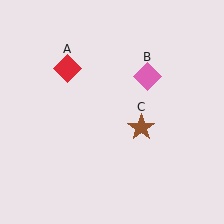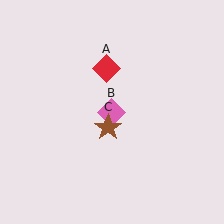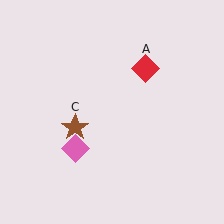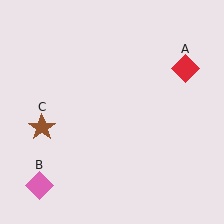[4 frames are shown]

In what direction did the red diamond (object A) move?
The red diamond (object A) moved right.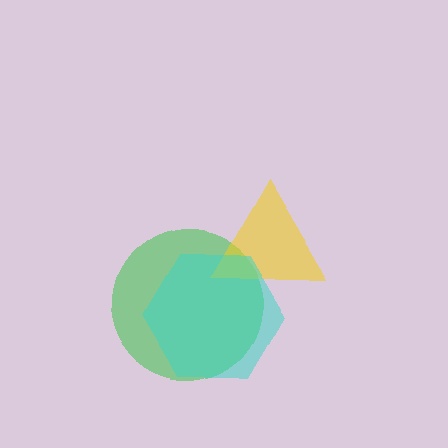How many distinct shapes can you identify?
There are 3 distinct shapes: a green circle, a yellow triangle, a cyan hexagon.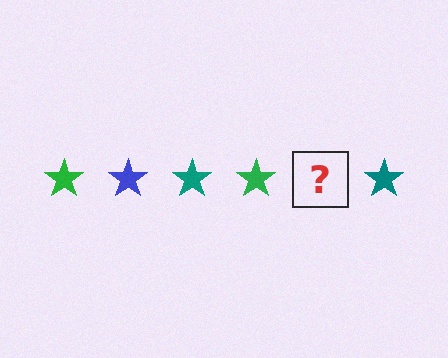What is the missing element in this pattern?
The missing element is a blue star.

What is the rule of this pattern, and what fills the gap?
The rule is that the pattern cycles through green, blue, teal stars. The gap should be filled with a blue star.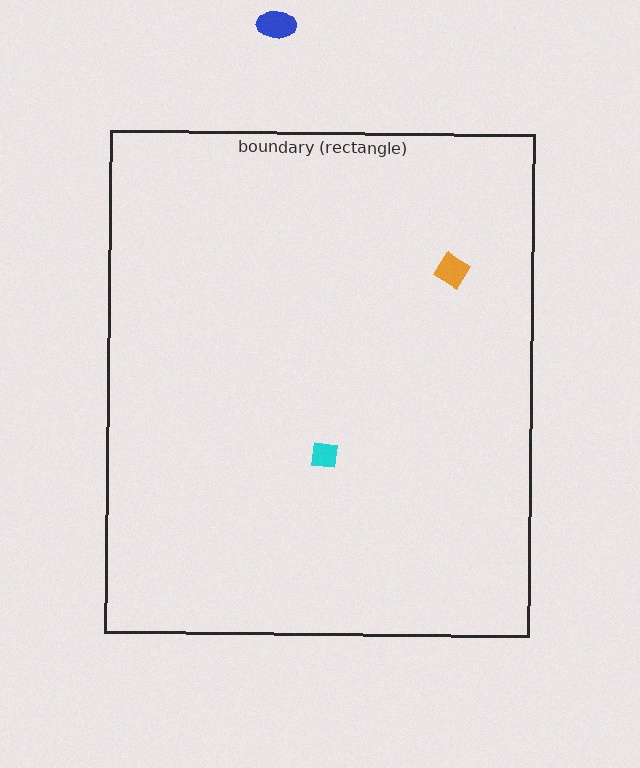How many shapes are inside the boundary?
2 inside, 1 outside.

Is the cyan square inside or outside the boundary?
Inside.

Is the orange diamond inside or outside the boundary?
Inside.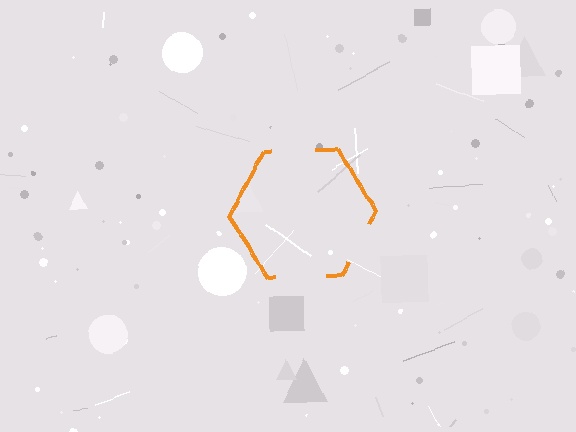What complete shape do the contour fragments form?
The contour fragments form a hexagon.